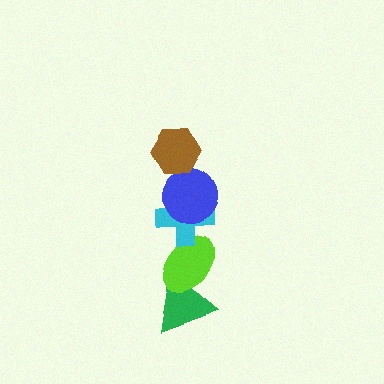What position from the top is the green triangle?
The green triangle is 5th from the top.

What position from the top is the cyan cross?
The cyan cross is 3rd from the top.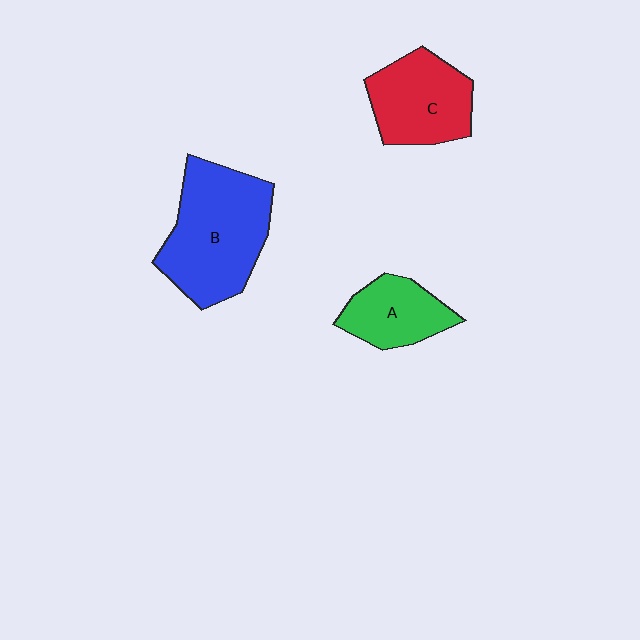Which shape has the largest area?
Shape B (blue).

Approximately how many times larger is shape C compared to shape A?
Approximately 1.3 times.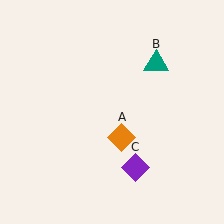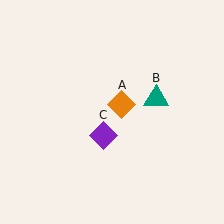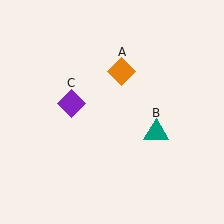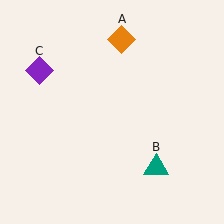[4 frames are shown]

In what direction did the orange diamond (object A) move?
The orange diamond (object A) moved up.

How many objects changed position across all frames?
3 objects changed position: orange diamond (object A), teal triangle (object B), purple diamond (object C).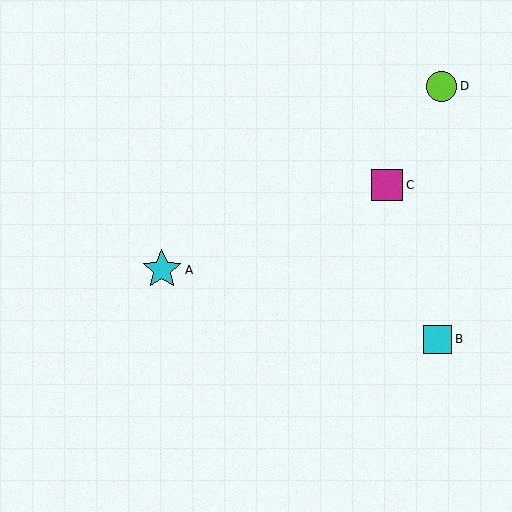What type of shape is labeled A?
Shape A is a cyan star.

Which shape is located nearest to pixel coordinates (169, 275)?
The cyan star (labeled A) at (162, 270) is nearest to that location.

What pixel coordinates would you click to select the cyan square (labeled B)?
Click at (438, 339) to select the cyan square B.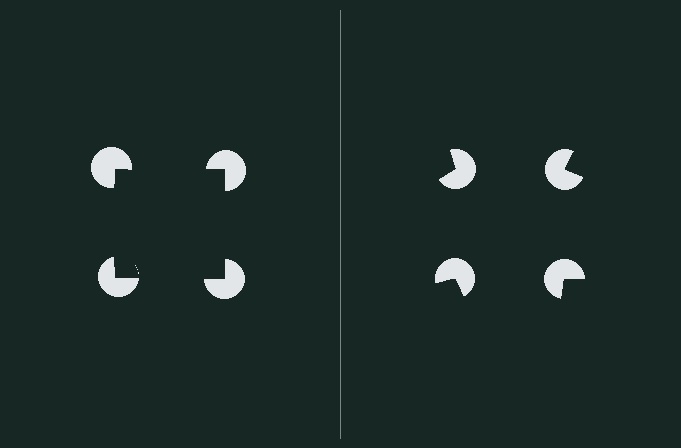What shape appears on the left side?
An illusory square.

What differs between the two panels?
The pac-man discs are positioned identically on both sides; only the wedge orientations differ. On the left they align to a square; on the right they are misaligned.